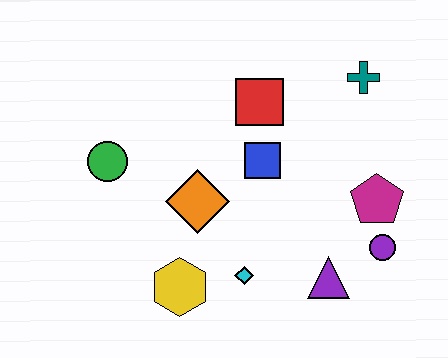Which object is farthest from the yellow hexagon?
The teal cross is farthest from the yellow hexagon.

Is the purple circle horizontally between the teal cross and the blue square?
No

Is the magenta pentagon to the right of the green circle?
Yes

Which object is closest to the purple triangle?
The purple circle is closest to the purple triangle.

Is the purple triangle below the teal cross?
Yes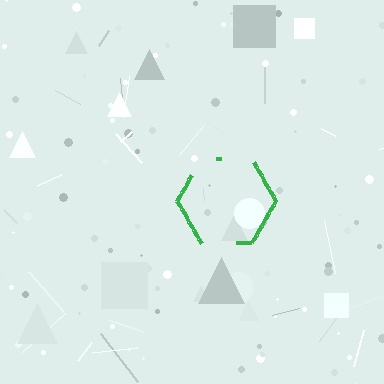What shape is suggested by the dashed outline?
The dashed outline suggests a hexagon.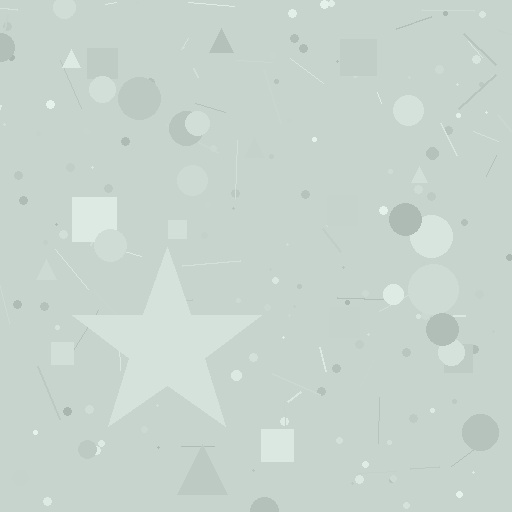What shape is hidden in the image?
A star is hidden in the image.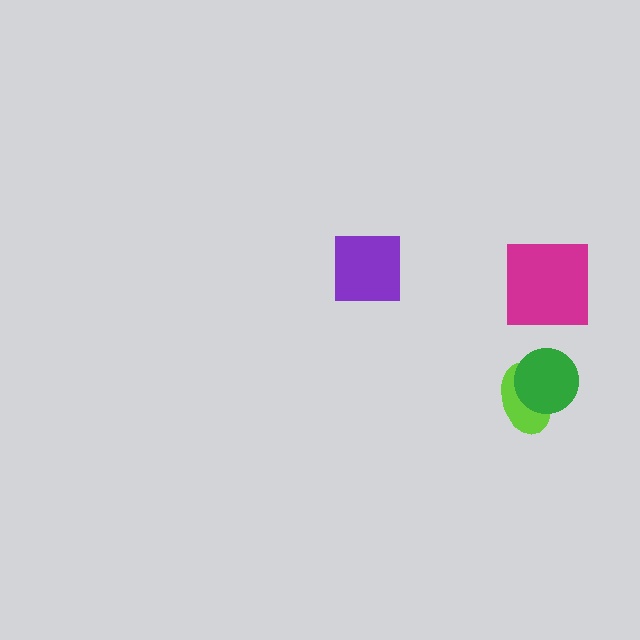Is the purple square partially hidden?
No, no other shape covers it.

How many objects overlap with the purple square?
0 objects overlap with the purple square.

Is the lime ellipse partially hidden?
Yes, it is partially covered by another shape.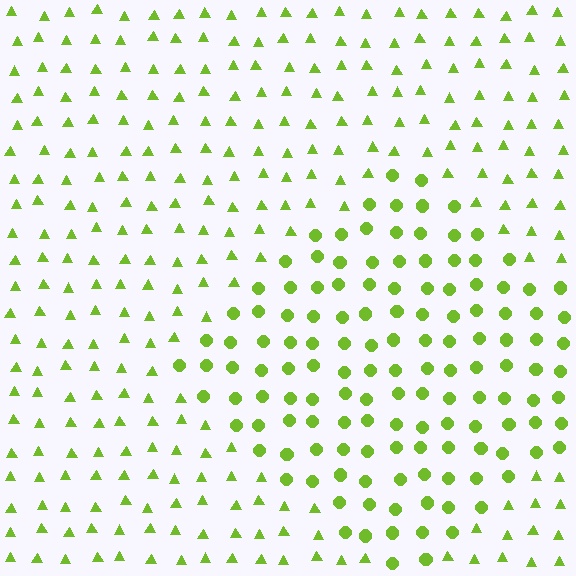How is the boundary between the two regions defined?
The boundary is defined by a change in element shape: circles inside vs. triangles outside. All elements share the same color and spacing.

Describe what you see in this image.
The image is filled with small lime elements arranged in a uniform grid. A diamond-shaped region contains circles, while the surrounding area contains triangles. The boundary is defined purely by the change in element shape.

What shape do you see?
I see a diamond.